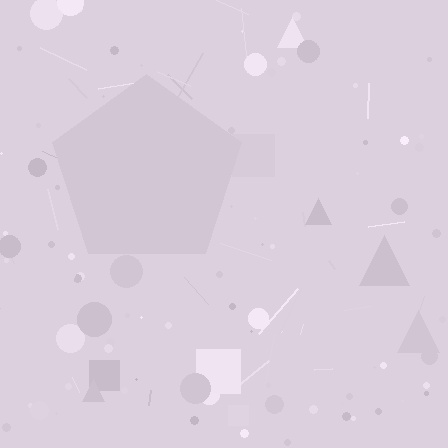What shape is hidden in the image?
A pentagon is hidden in the image.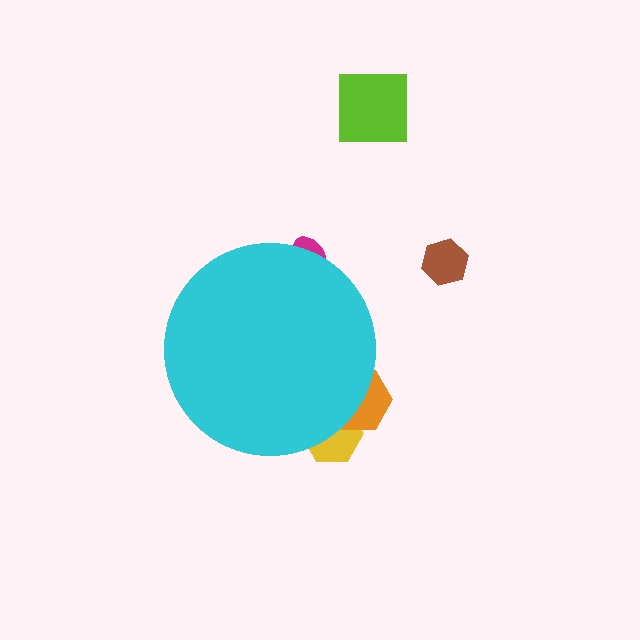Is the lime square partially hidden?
No, the lime square is fully visible.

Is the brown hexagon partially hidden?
No, the brown hexagon is fully visible.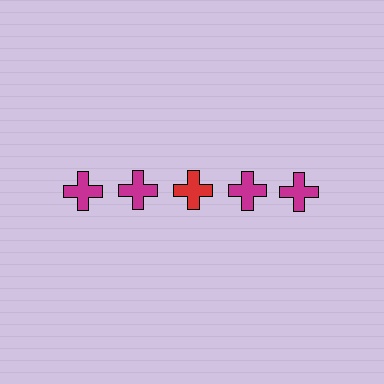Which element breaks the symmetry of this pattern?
The red cross in the top row, center column breaks the symmetry. All other shapes are magenta crosses.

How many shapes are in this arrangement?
There are 5 shapes arranged in a grid pattern.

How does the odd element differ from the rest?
It has a different color: red instead of magenta.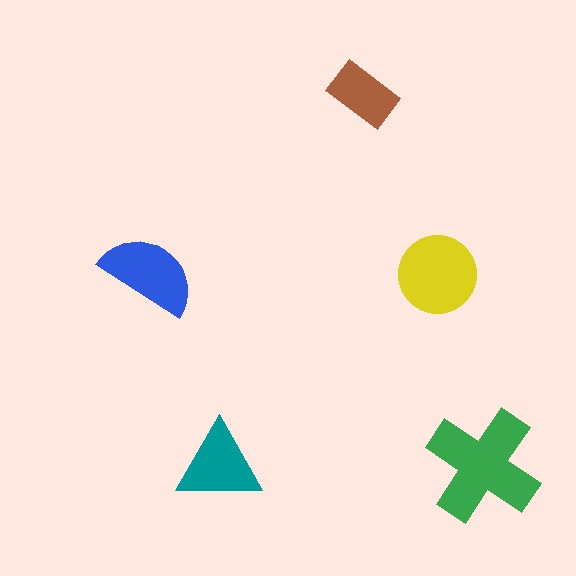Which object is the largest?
The green cross.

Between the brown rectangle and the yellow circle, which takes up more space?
The yellow circle.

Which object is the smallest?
The brown rectangle.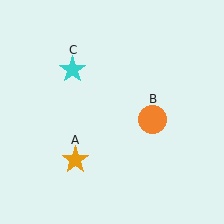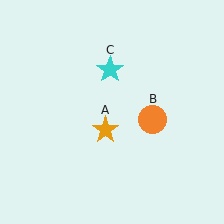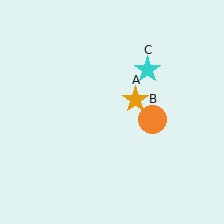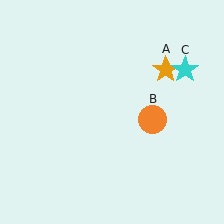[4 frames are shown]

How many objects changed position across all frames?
2 objects changed position: orange star (object A), cyan star (object C).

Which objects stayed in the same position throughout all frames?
Orange circle (object B) remained stationary.